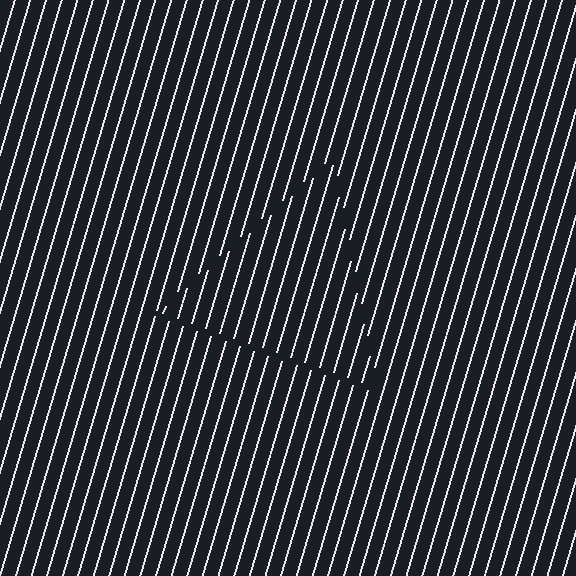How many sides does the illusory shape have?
3 sides — the line-ends trace a triangle.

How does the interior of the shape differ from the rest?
The interior of the shape contains the same grating, shifted by half a period — the contour is defined by the phase discontinuity where line-ends from the inner and outer gratings abut.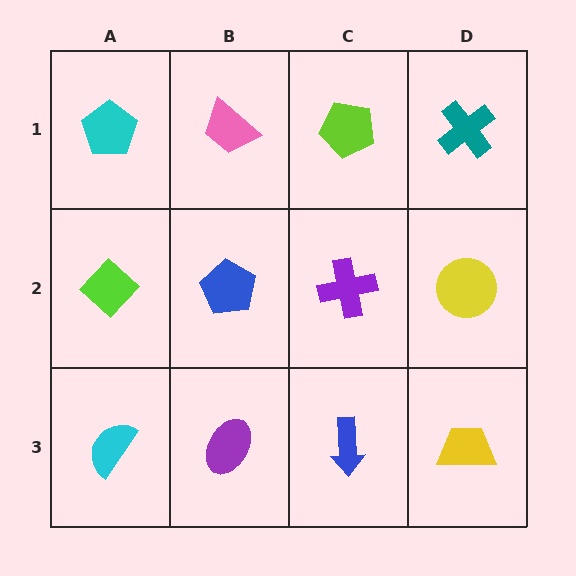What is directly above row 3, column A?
A lime diamond.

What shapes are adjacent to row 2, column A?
A cyan pentagon (row 1, column A), a cyan semicircle (row 3, column A), a blue pentagon (row 2, column B).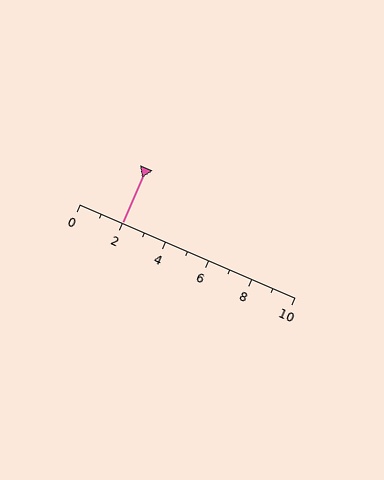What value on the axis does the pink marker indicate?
The marker indicates approximately 2.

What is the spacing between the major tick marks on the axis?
The major ticks are spaced 2 apart.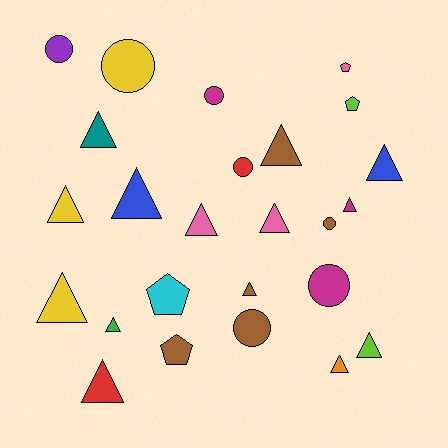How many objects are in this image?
There are 25 objects.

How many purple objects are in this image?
There is 1 purple object.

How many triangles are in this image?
There are 14 triangles.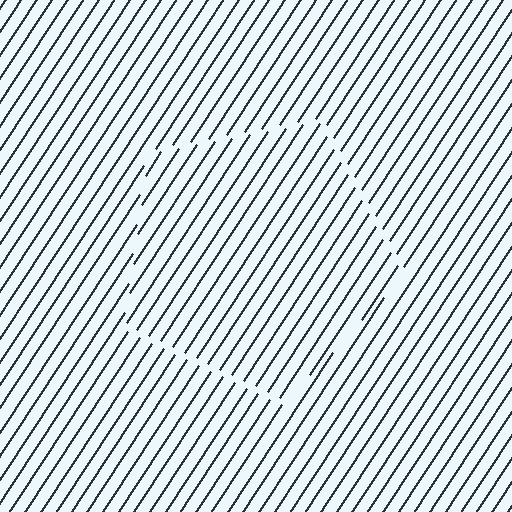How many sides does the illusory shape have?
5 sides — the line-ends trace a pentagon.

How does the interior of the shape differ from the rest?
The interior of the shape contains the same grating, shifted by half a period — the contour is defined by the phase discontinuity where line-ends from the inner and outer gratings abut.